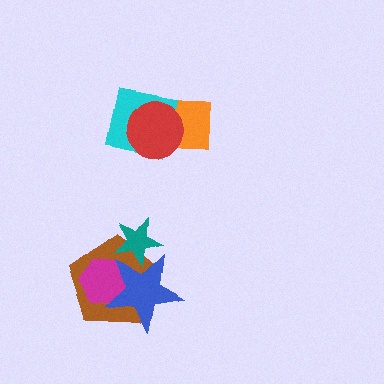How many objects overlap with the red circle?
2 objects overlap with the red circle.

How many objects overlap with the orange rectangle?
2 objects overlap with the orange rectangle.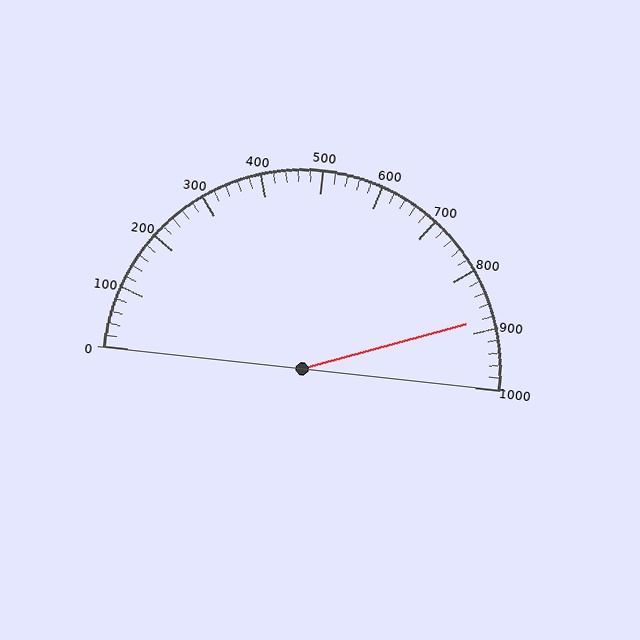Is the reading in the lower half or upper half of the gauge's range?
The reading is in the upper half of the range (0 to 1000).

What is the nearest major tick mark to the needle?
The nearest major tick mark is 900.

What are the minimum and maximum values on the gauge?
The gauge ranges from 0 to 1000.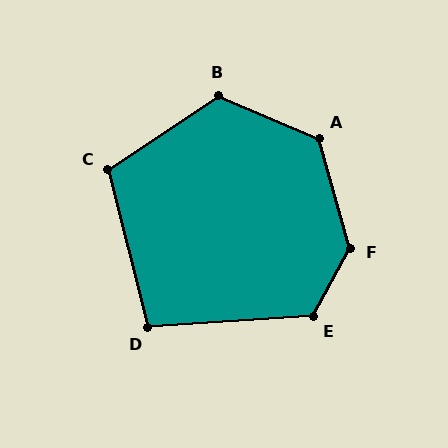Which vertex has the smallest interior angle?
D, at approximately 100 degrees.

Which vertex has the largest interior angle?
F, at approximately 136 degrees.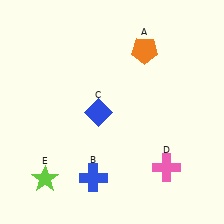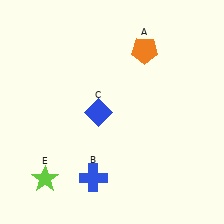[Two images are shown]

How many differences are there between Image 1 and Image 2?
There is 1 difference between the two images.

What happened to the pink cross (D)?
The pink cross (D) was removed in Image 2. It was in the bottom-right area of Image 1.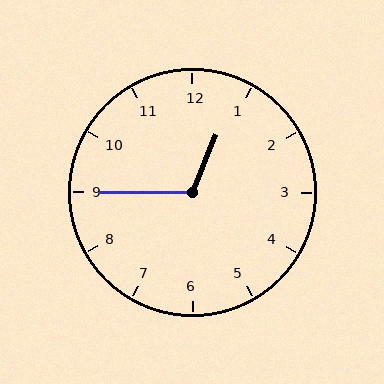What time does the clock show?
12:45.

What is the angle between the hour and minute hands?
Approximately 112 degrees.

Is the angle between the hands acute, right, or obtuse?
It is obtuse.